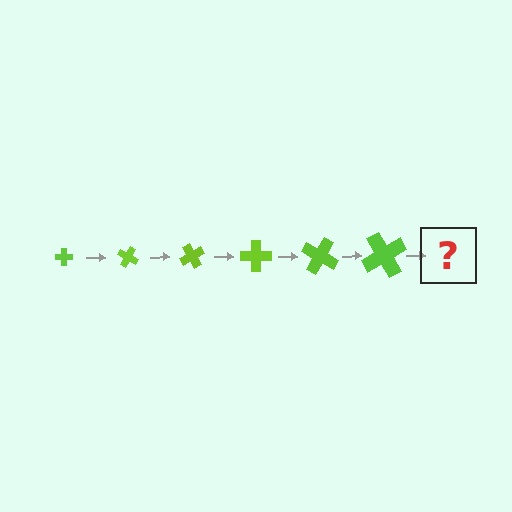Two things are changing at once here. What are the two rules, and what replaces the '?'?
The two rules are that the cross grows larger each step and it rotates 30 degrees each step. The '?' should be a cross, larger than the previous one and rotated 180 degrees from the start.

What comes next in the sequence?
The next element should be a cross, larger than the previous one and rotated 180 degrees from the start.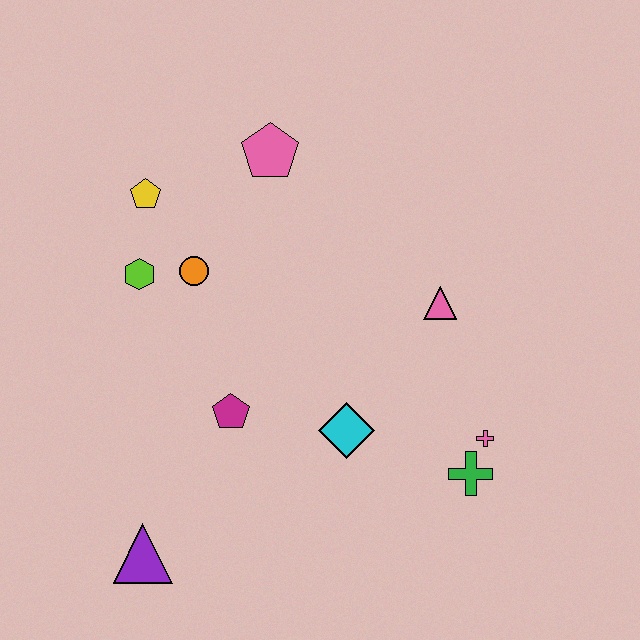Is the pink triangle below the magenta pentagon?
No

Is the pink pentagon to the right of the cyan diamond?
No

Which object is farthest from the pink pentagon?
The purple triangle is farthest from the pink pentagon.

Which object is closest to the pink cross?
The green cross is closest to the pink cross.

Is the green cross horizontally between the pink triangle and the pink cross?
Yes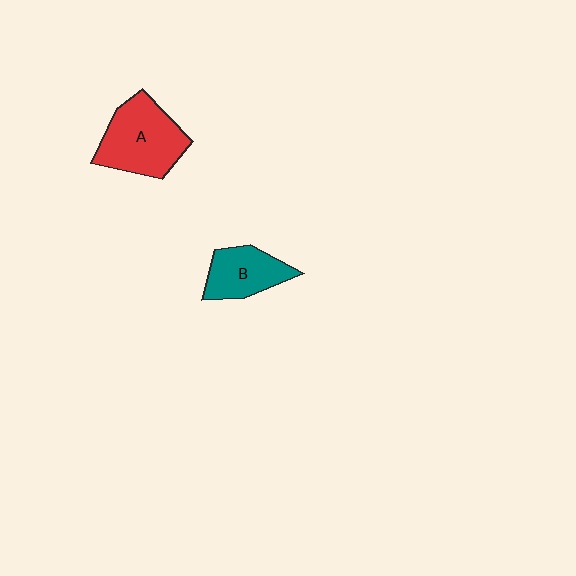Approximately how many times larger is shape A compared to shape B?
Approximately 1.5 times.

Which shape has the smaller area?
Shape B (teal).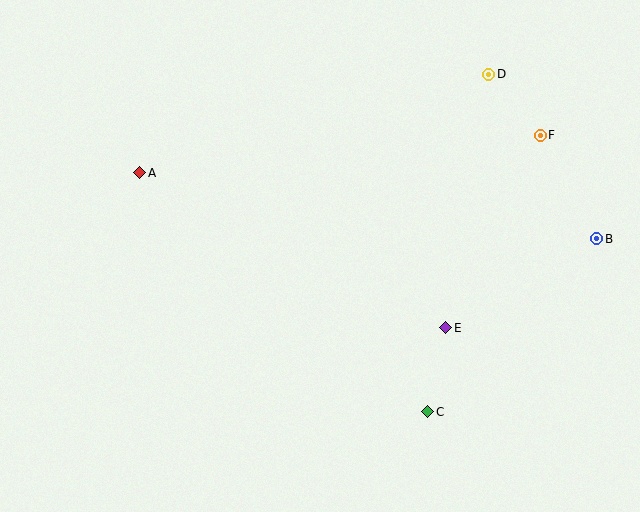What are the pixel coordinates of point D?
Point D is at (489, 74).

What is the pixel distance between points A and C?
The distance between A and C is 374 pixels.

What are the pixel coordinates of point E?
Point E is at (446, 328).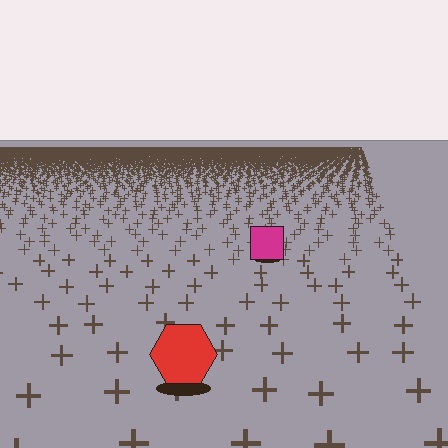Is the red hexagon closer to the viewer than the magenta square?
Yes. The red hexagon is closer — you can tell from the texture gradient: the ground texture is coarser near it.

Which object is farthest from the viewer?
The magenta square is farthest from the viewer. It appears smaller and the ground texture around it is denser.